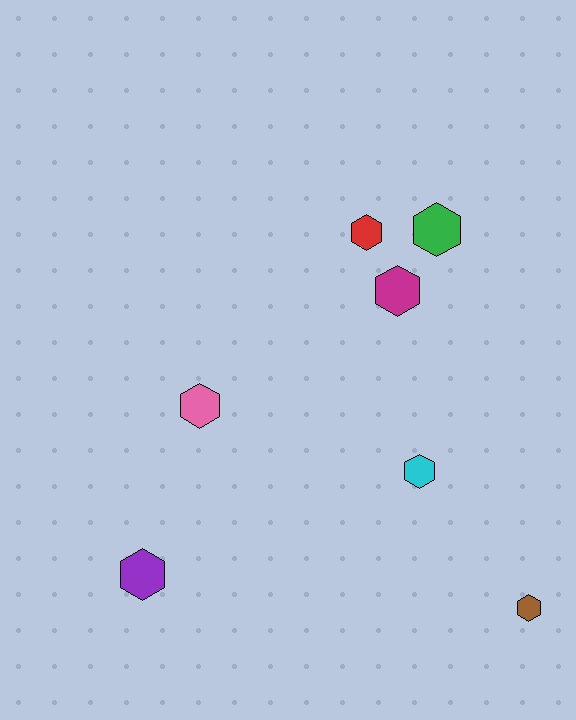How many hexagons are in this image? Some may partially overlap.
There are 7 hexagons.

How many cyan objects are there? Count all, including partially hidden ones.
There is 1 cyan object.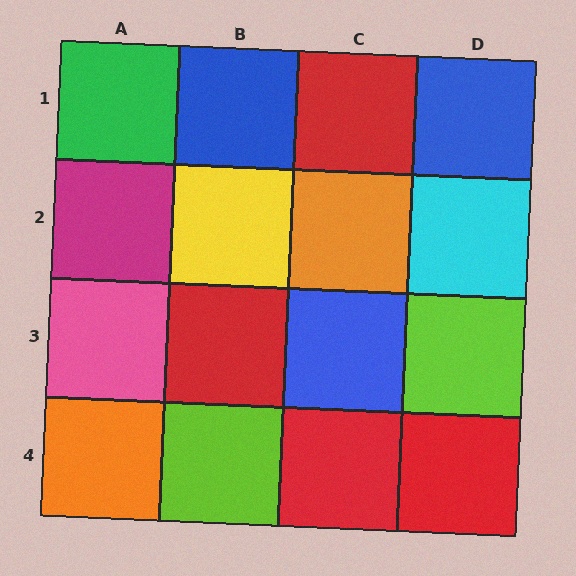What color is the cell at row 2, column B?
Yellow.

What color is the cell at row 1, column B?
Blue.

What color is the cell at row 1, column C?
Red.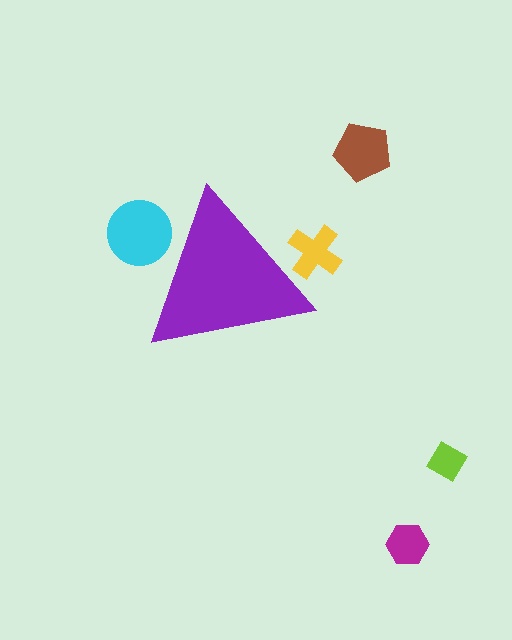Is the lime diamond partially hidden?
No, the lime diamond is fully visible.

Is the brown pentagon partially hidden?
No, the brown pentagon is fully visible.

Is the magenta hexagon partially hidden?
No, the magenta hexagon is fully visible.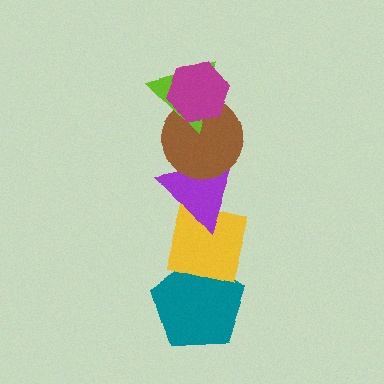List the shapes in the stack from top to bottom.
From top to bottom: the magenta hexagon, the lime triangle, the brown circle, the purple triangle, the yellow square, the teal pentagon.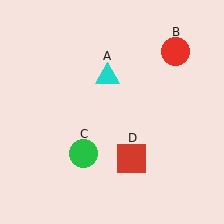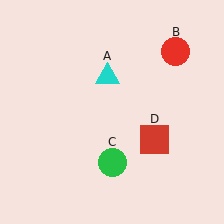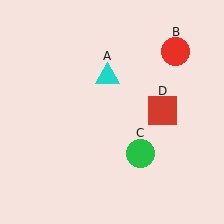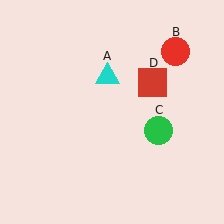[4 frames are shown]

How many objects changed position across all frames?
2 objects changed position: green circle (object C), red square (object D).